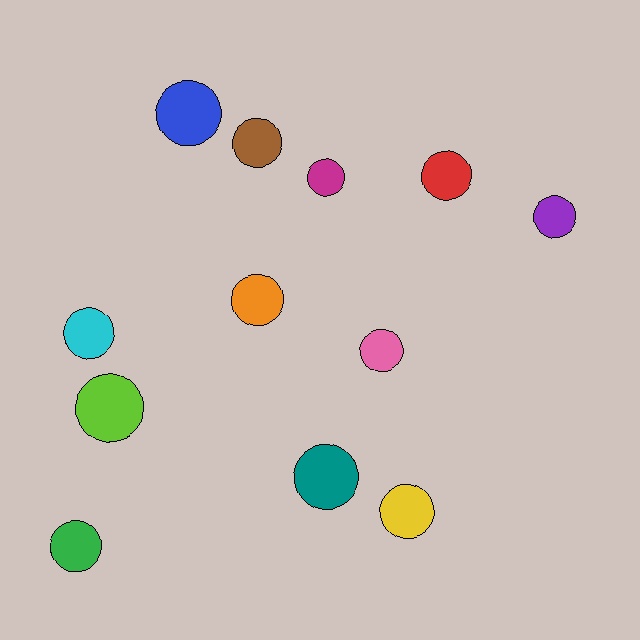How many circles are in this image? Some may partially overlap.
There are 12 circles.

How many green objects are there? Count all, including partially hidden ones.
There is 1 green object.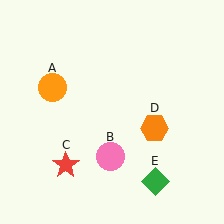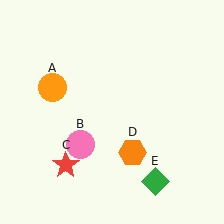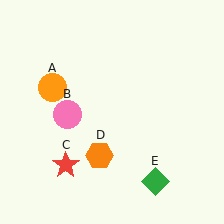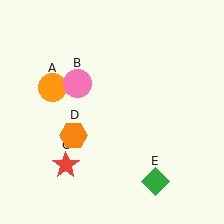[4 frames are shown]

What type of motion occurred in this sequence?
The pink circle (object B), orange hexagon (object D) rotated clockwise around the center of the scene.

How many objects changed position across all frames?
2 objects changed position: pink circle (object B), orange hexagon (object D).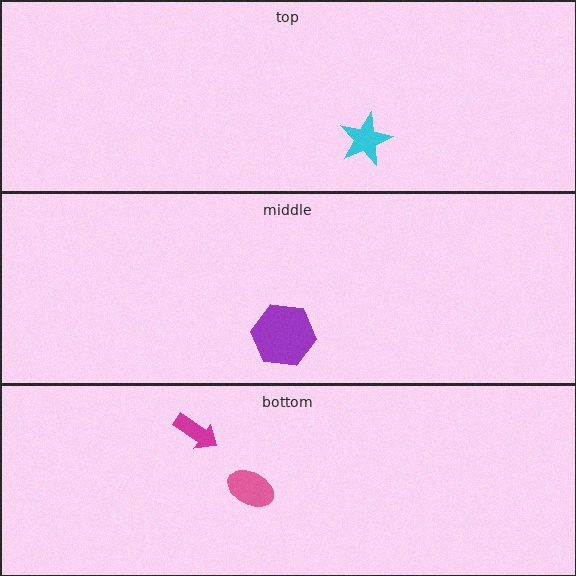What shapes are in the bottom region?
The magenta arrow, the pink ellipse.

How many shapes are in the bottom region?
2.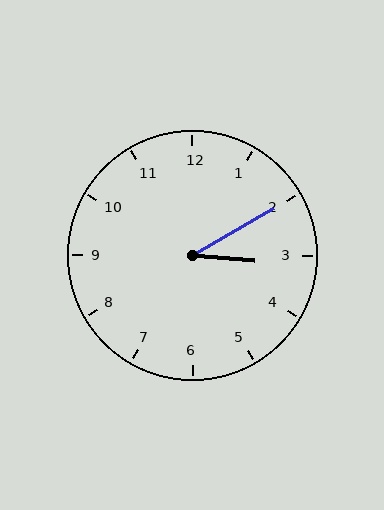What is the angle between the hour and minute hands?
Approximately 35 degrees.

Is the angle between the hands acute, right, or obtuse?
It is acute.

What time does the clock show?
3:10.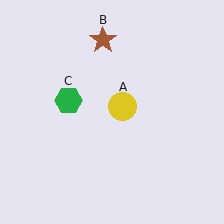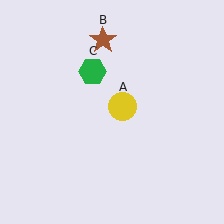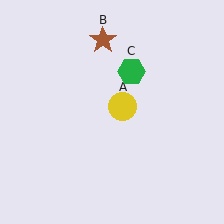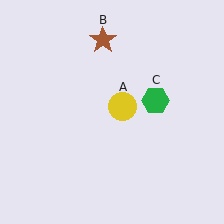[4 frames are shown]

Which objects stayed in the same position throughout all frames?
Yellow circle (object A) and brown star (object B) remained stationary.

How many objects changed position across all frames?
1 object changed position: green hexagon (object C).